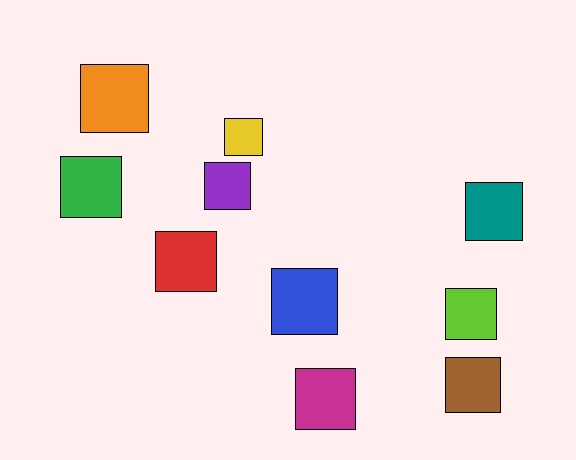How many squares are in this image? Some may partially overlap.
There are 10 squares.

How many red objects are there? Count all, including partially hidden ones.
There is 1 red object.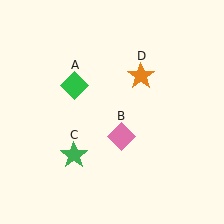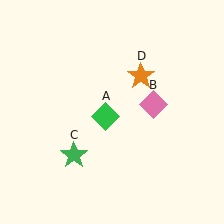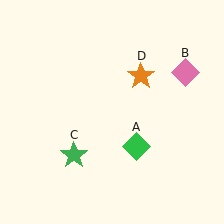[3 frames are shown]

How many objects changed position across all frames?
2 objects changed position: green diamond (object A), pink diamond (object B).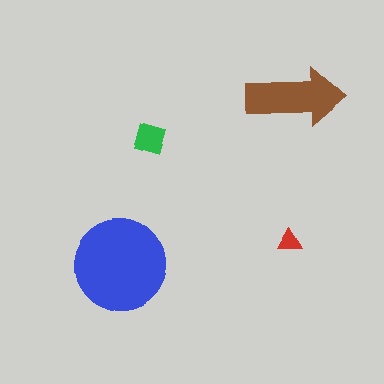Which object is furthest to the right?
The brown arrow is rightmost.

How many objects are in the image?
There are 4 objects in the image.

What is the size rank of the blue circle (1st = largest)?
1st.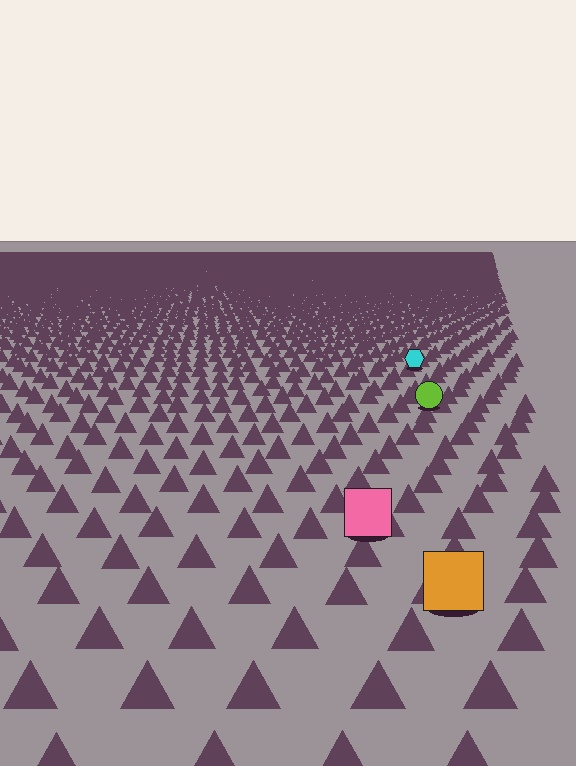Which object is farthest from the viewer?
The cyan hexagon is farthest from the viewer. It appears smaller and the ground texture around it is denser.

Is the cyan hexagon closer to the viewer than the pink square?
No. The pink square is closer — you can tell from the texture gradient: the ground texture is coarser near it.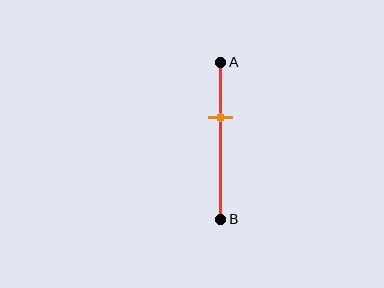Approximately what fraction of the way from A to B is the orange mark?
The orange mark is approximately 35% of the way from A to B.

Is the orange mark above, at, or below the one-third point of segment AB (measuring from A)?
The orange mark is approximately at the one-third point of segment AB.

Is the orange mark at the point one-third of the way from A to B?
Yes, the mark is approximately at the one-third point.